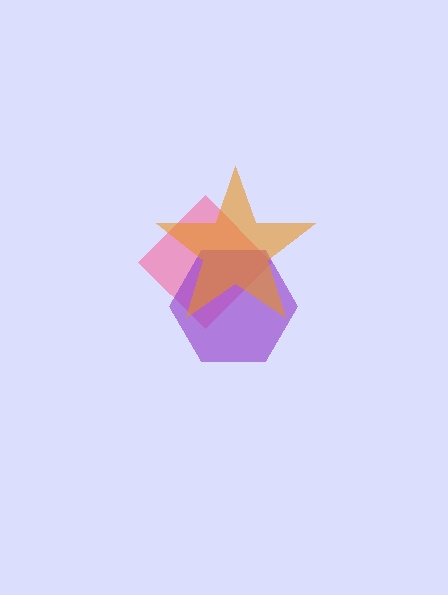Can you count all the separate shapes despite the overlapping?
Yes, there are 3 separate shapes.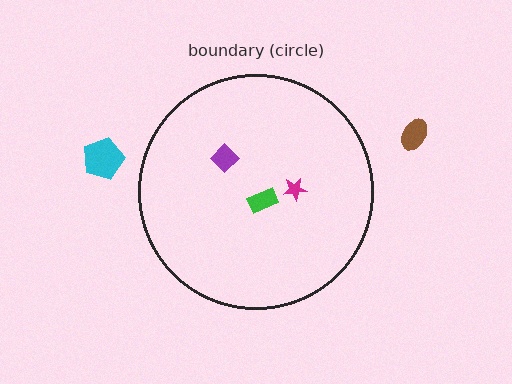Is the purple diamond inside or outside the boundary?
Inside.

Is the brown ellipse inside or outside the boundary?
Outside.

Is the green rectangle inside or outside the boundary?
Inside.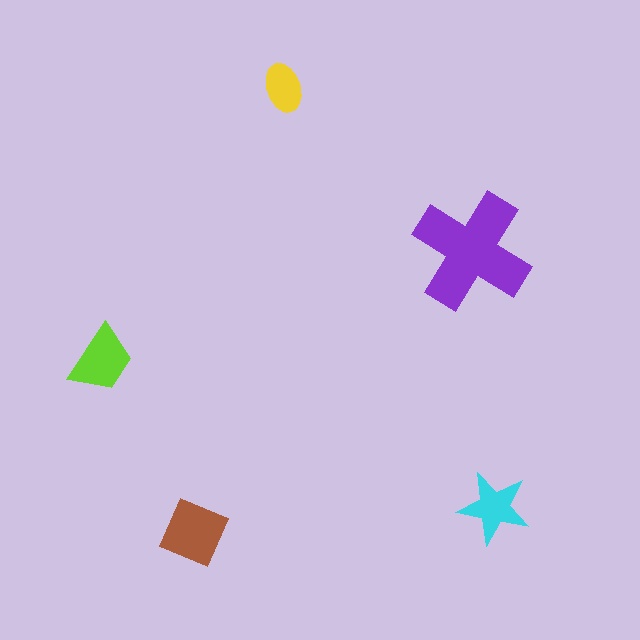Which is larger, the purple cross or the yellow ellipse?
The purple cross.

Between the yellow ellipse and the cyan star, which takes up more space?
The cyan star.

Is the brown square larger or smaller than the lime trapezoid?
Larger.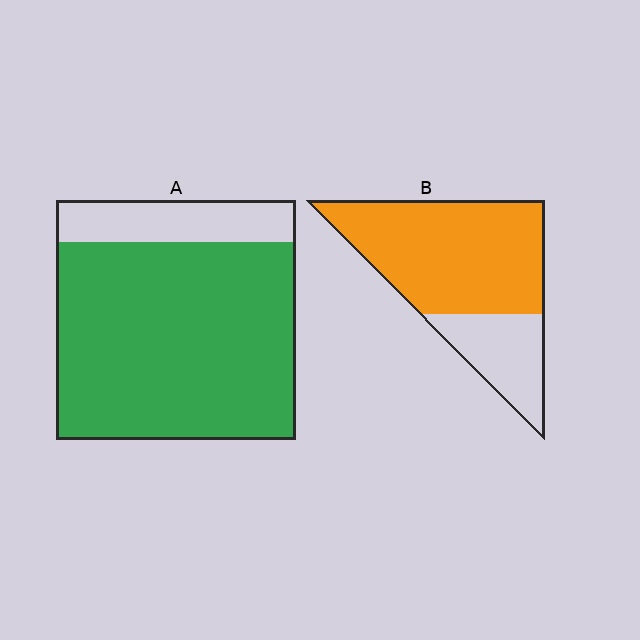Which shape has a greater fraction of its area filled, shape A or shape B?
Shape A.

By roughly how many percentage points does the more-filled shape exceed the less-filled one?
By roughly 10 percentage points (A over B).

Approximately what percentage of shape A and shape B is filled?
A is approximately 80% and B is approximately 70%.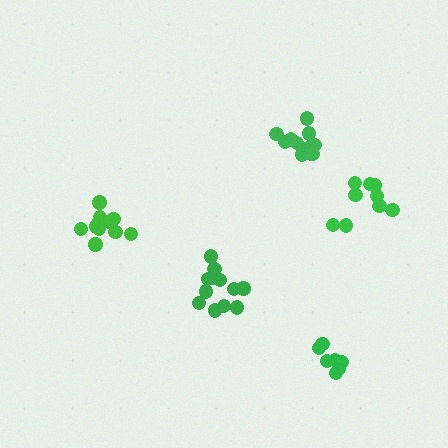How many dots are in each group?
Group 1: 12 dots, Group 2: 12 dots, Group 3: 7 dots, Group 4: 9 dots, Group 5: 11 dots (51 total).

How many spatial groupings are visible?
There are 5 spatial groupings.